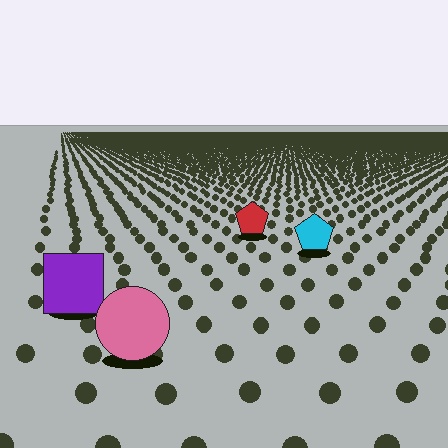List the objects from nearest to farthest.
From nearest to farthest: the pink circle, the purple square, the cyan pentagon, the red pentagon.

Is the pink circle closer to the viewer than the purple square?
Yes. The pink circle is closer — you can tell from the texture gradient: the ground texture is coarser near it.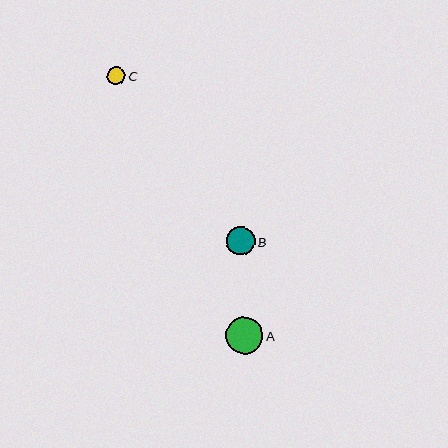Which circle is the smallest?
Circle C is the smallest with a size of approximately 18 pixels.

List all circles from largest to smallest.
From largest to smallest: A, B, C.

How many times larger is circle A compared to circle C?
Circle A is approximately 2.0 times the size of circle C.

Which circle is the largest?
Circle A is the largest with a size of approximately 37 pixels.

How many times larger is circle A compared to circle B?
Circle A is approximately 1.3 times the size of circle B.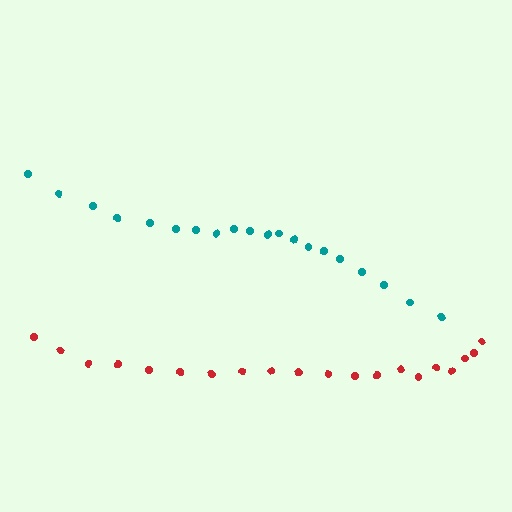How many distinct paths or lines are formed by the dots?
There are 2 distinct paths.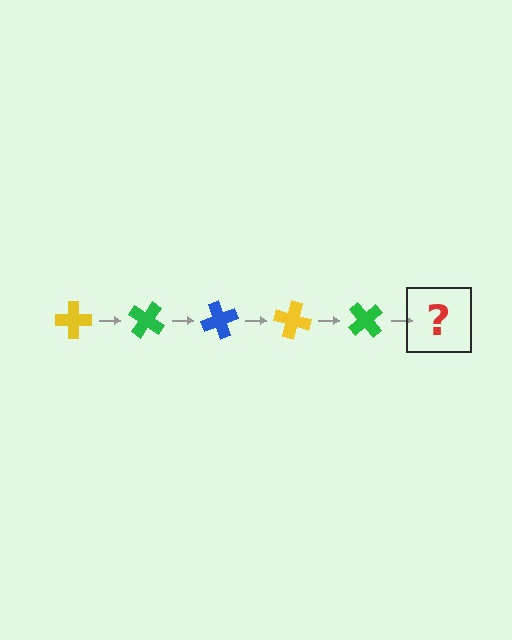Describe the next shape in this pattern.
It should be a blue cross, rotated 175 degrees from the start.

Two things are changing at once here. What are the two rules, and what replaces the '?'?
The two rules are that it rotates 35 degrees each step and the color cycles through yellow, green, and blue. The '?' should be a blue cross, rotated 175 degrees from the start.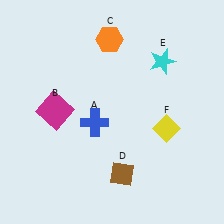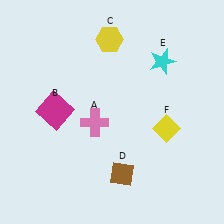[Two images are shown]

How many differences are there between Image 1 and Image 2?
There are 2 differences between the two images.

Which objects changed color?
A changed from blue to pink. C changed from orange to yellow.